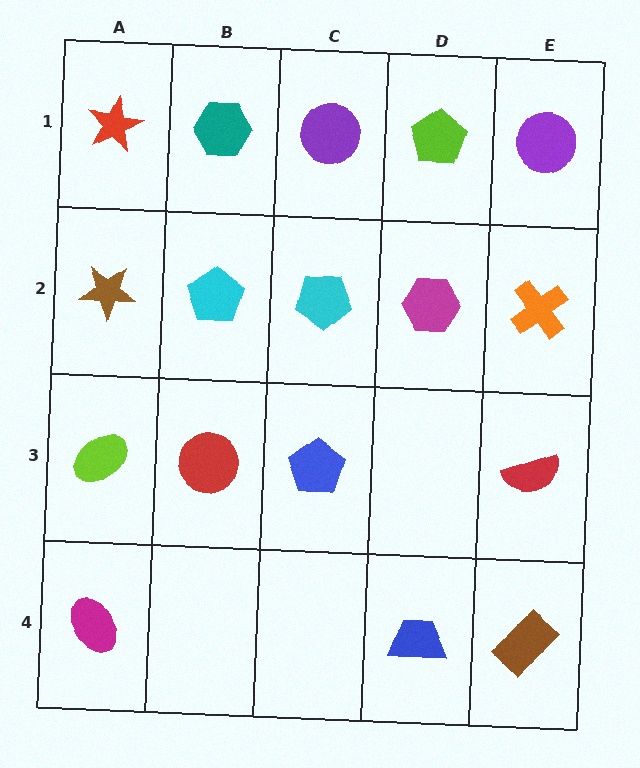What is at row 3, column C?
A blue pentagon.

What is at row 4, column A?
A magenta ellipse.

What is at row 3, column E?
A red semicircle.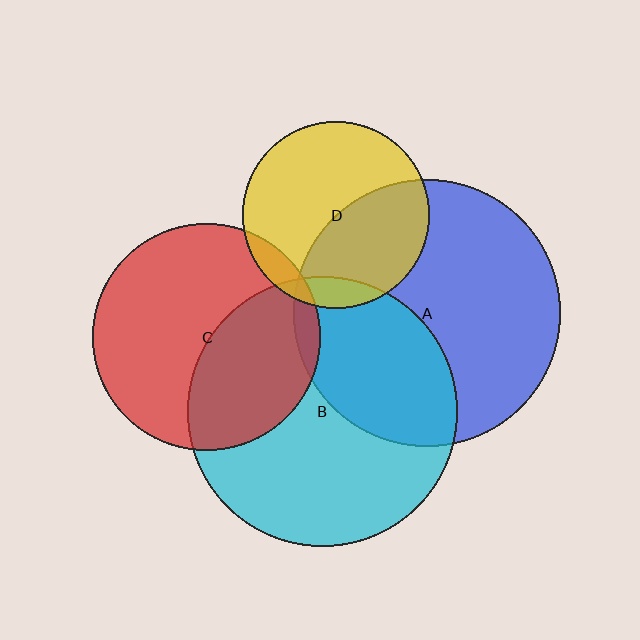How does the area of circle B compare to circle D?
Approximately 2.1 times.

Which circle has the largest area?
Circle B (cyan).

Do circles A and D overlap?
Yes.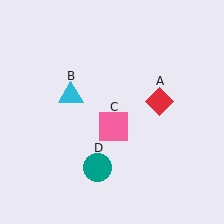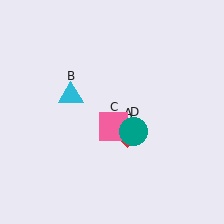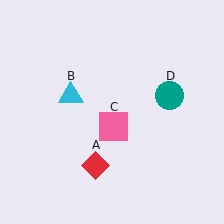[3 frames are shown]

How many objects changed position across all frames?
2 objects changed position: red diamond (object A), teal circle (object D).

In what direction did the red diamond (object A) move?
The red diamond (object A) moved down and to the left.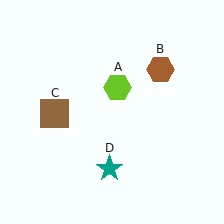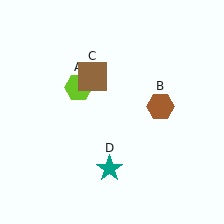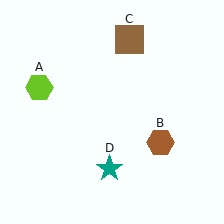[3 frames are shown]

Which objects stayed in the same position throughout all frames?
Teal star (object D) remained stationary.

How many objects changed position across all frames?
3 objects changed position: lime hexagon (object A), brown hexagon (object B), brown square (object C).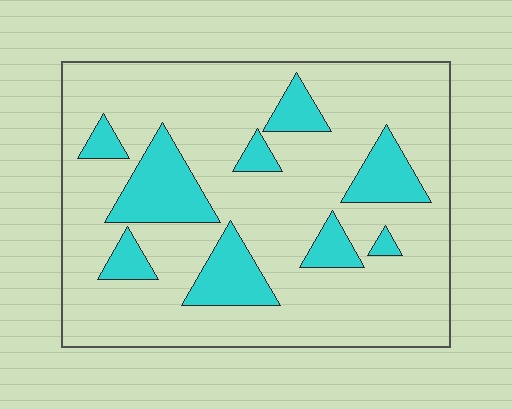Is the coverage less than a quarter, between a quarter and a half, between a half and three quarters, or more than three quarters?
Less than a quarter.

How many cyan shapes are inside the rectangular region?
9.